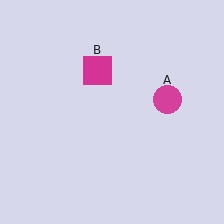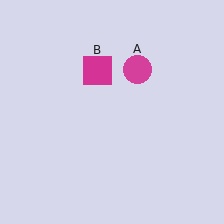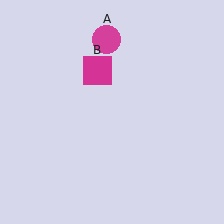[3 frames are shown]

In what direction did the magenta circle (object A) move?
The magenta circle (object A) moved up and to the left.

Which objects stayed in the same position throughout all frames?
Magenta square (object B) remained stationary.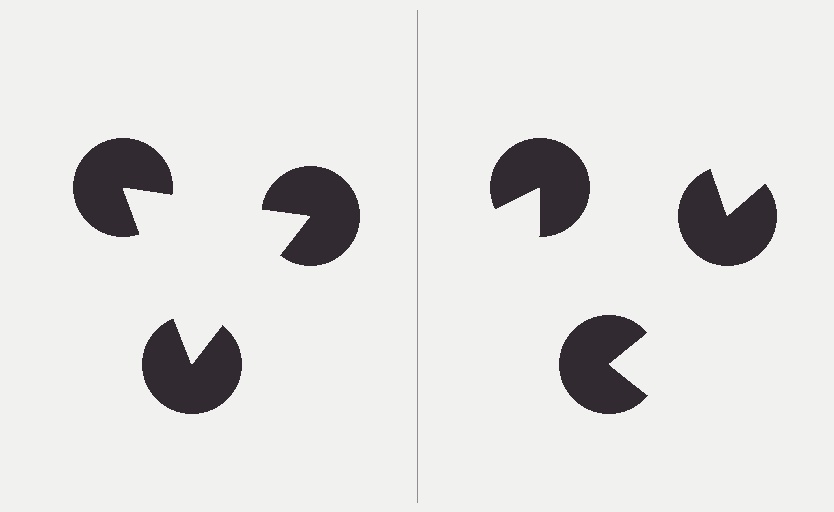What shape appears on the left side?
An illusory triangle.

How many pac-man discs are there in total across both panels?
6 — 3 on each side.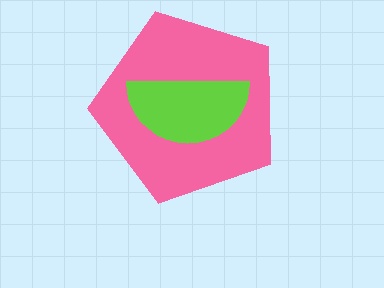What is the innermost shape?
The lime semicircle.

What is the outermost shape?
The pink pentagon.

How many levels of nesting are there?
2.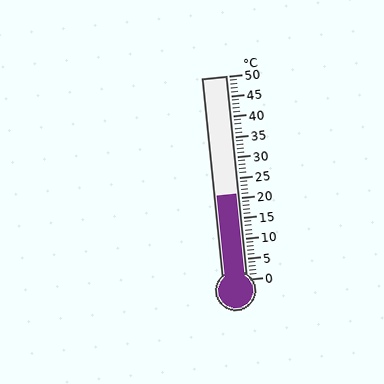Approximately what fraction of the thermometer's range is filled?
The thermometer is filled to approximately 40% of its range.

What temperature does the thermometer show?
The thermometer shows approximately 21°C.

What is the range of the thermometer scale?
The thermometer scale ranges from 0°C to 50°C.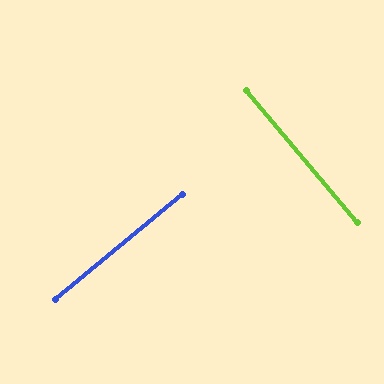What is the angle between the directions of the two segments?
Approximately 90 degrees.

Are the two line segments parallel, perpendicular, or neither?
Perpendicular — they meet at approximately 90°.